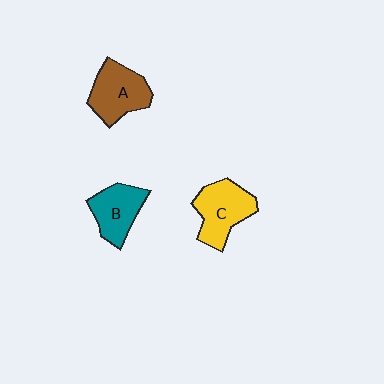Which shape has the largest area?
Shape C (yellow).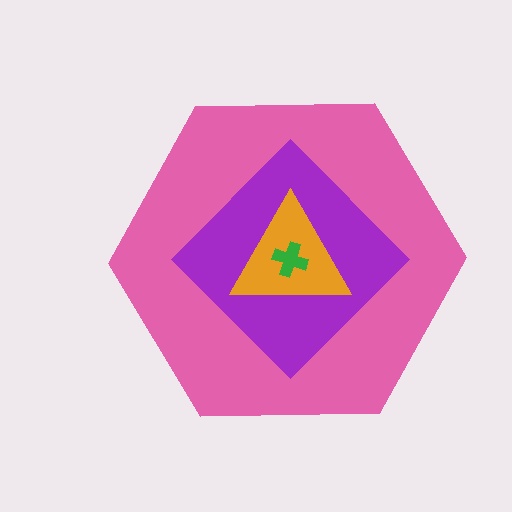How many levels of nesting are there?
4.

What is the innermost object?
The green cross.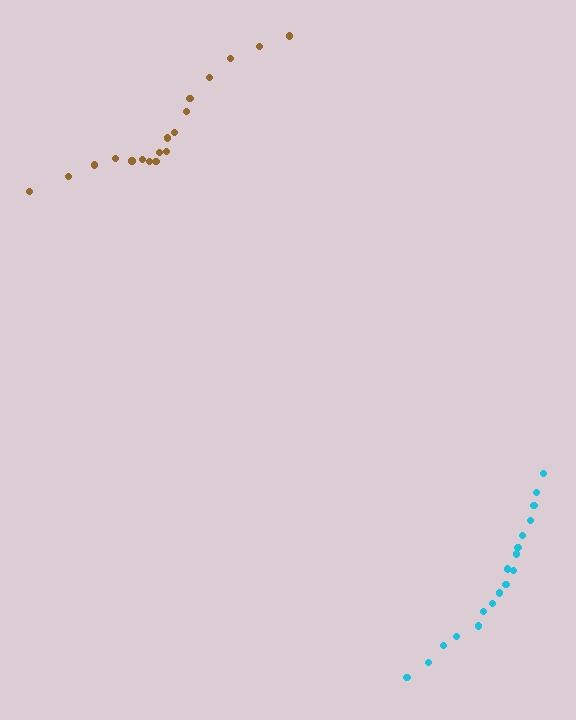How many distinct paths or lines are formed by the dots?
There are 2 distinct paths.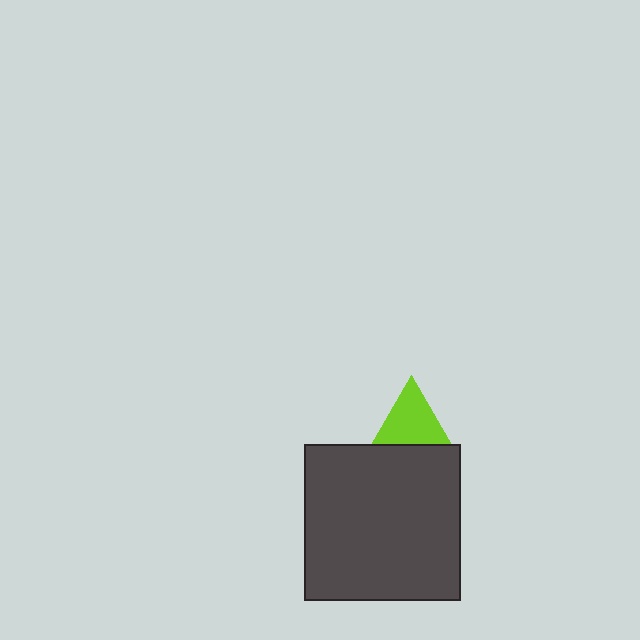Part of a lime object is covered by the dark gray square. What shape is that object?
It is a triangle.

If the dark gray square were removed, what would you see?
You would see the complete lime triangle.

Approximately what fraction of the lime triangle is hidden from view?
Roughly 34% of the lime triangle is hidden behind the dark gray square.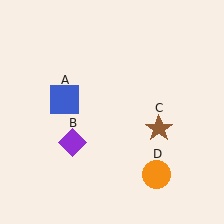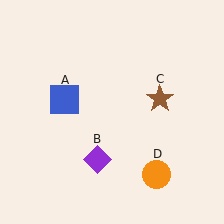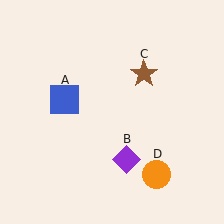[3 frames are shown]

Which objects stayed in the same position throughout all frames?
Blue square (object A) and orange circle (object D) remained stationary.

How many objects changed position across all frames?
2 objects changed position: purple diamond (object B), brown star (object C).